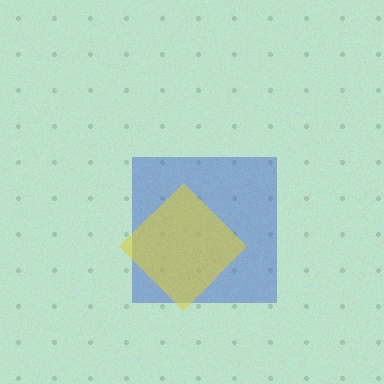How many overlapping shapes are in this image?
There are 2 overlapping shapes in the image.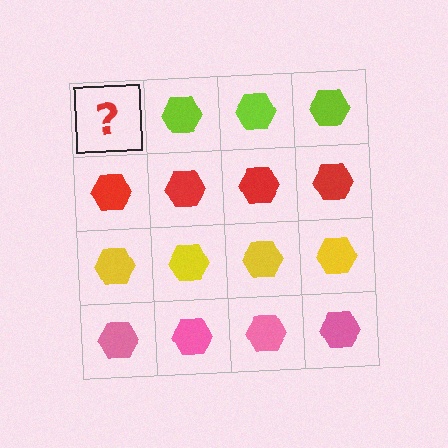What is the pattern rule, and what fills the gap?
The rule is that each row has a consistent color. The gap should be filled with a lime hexagon.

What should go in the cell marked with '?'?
The missing cell should contain a lime hexagon.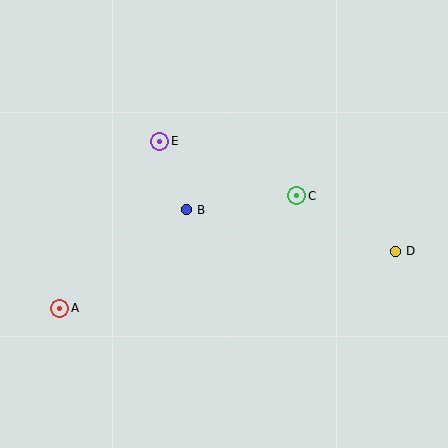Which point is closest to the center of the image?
Point B at (186, 210) is closest to the center.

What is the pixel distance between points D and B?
The distance between D and B is 213 pixels.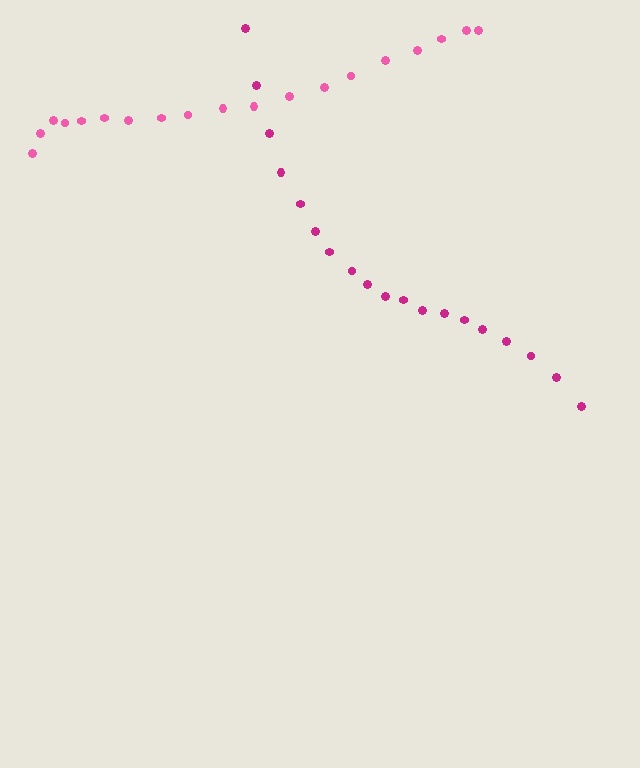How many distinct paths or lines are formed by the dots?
There are 2 distinct paths.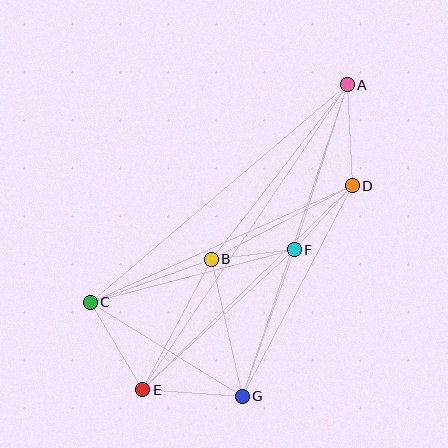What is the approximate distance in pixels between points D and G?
The distance between D and G is approximately 238 pixels.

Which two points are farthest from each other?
Points A and E are farthest from each other.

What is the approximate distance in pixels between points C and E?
The distance between C and E is approximately 102 pixels.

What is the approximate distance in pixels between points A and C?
The distance between A and C is approximately 337 pixels.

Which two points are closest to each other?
Points B and F are closest to each other.